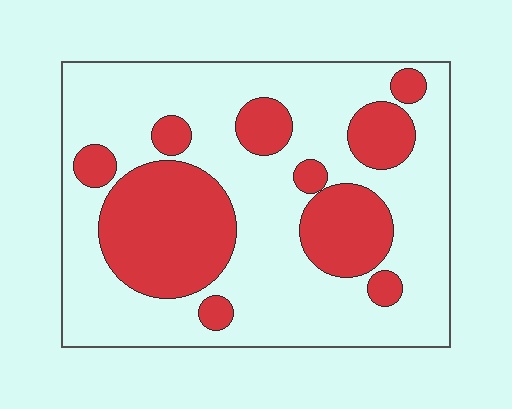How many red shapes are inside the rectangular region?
10.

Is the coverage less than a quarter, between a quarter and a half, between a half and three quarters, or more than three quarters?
Between a quarter and a half.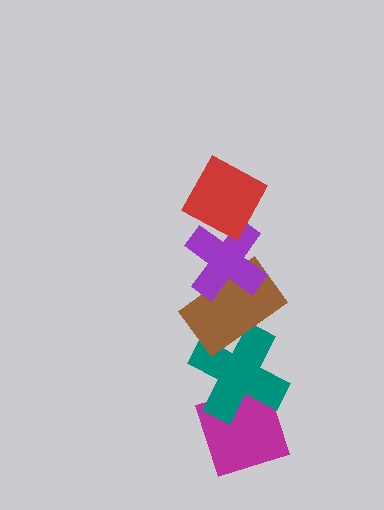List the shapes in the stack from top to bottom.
From top to bottom: the red diamond, the purple cross, the brown rectangle, the teal cross, the magenta diamond.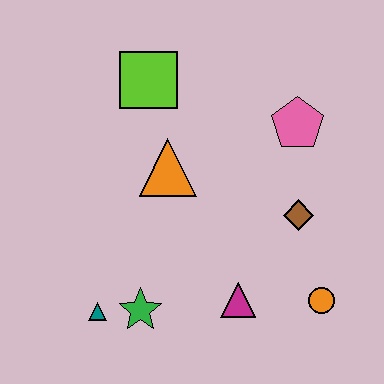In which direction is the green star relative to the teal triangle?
The green star is to the right of the teal triangle.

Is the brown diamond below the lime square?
Yes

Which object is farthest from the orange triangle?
The orange circle is farthest from the orange triangle.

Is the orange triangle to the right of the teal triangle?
Yes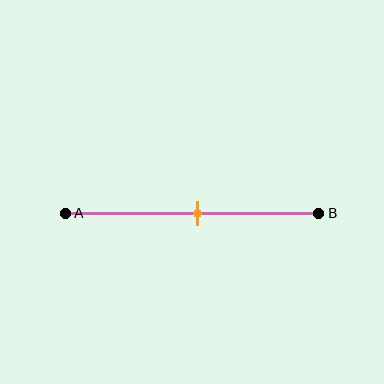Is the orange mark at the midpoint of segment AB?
Yes, the mark is approximately at the midpoint.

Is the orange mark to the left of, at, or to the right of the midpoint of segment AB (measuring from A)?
The orange mark is approximately at the midpoint of segment AB.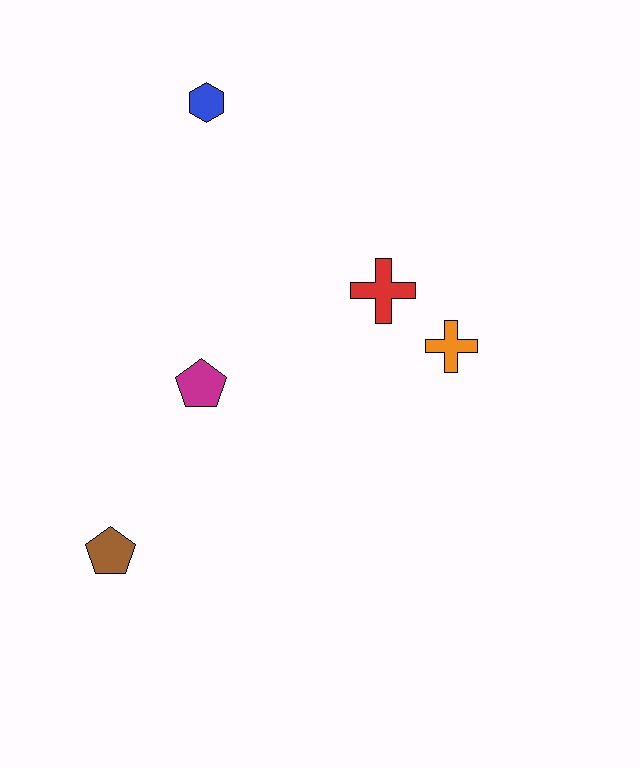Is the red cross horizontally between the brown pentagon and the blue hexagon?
No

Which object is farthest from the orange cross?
The brown pentagon is farthest from the orange cross.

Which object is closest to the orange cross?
The red cross is closest to the orange cross.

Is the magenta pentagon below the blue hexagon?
Yes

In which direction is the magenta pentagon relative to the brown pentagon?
The magenta pentagon is above the brown pentagon.